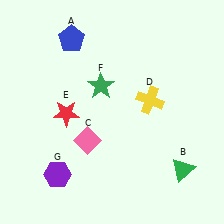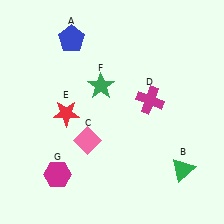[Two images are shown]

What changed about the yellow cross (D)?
In Image 1, D is yellow. In Image 2, it changed to magenta.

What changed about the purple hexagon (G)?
In Image 1, G is purple. In Image 2, it changed to magenta.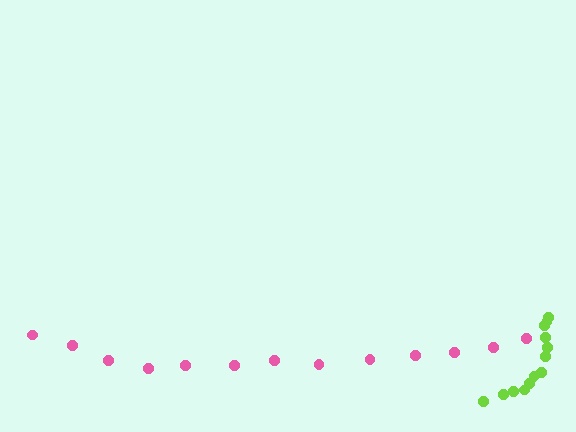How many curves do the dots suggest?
There are 2 distinct paths.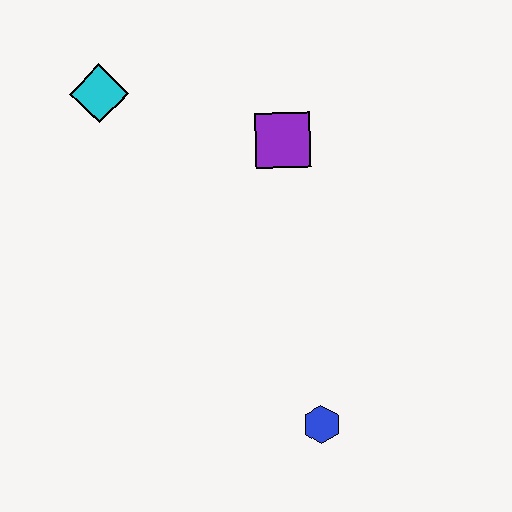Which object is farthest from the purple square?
The blue hexagon is farthest from the purple square.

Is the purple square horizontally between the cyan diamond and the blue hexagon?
Yes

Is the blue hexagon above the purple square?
No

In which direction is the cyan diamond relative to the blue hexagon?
The cyan diamond is above the blue hexagon.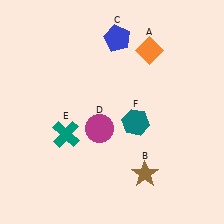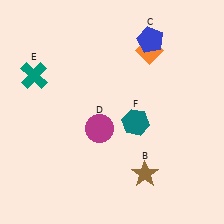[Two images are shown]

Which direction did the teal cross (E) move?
The teal cross (E) moved up.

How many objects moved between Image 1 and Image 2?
2 objects moved between the two images.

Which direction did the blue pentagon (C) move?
The blue pentagon (C) moved right.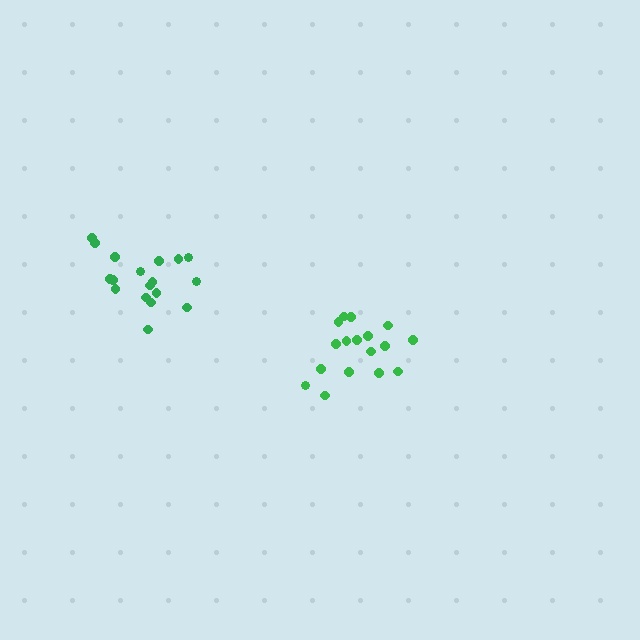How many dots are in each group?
Group 1: 17 dots, Group 2: 18 dots (35 total).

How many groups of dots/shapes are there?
There are 2 groups.